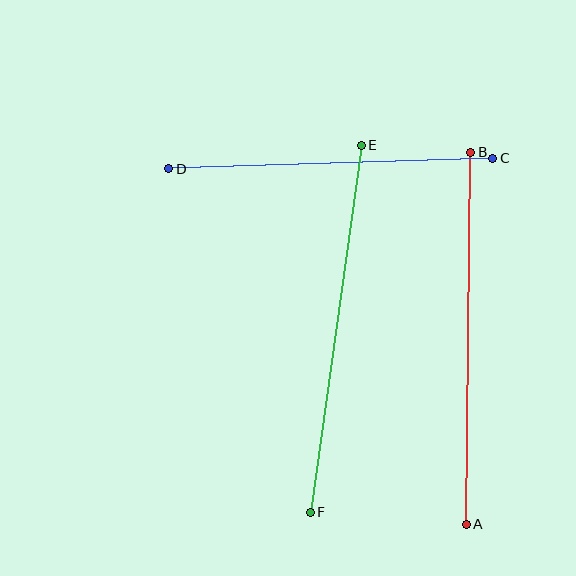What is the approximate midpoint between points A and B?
The midpoint is at approximately (468, 338) pixels.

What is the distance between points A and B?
The distance is approximately 372 pixels.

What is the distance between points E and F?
The distance is approximately 370 pixels.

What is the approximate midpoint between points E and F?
The midpoint is at approximately (336, 329) pixels.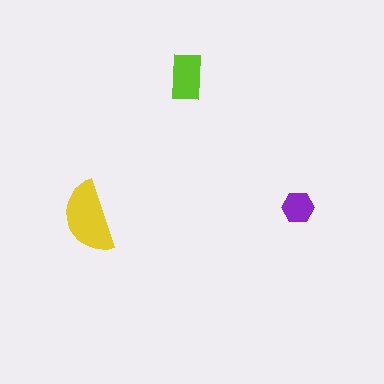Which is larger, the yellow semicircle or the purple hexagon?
The yellow semicircle.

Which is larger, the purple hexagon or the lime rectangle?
The lime rectangle.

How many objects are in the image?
There are 3 objects in the image.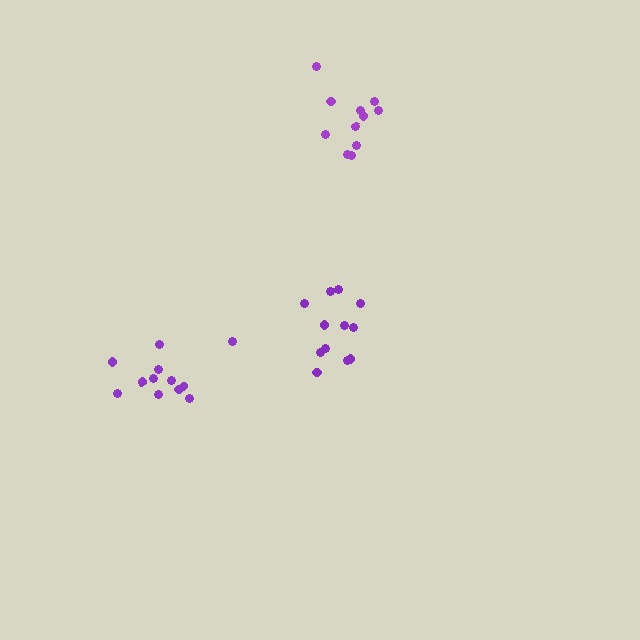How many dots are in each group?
Group 1: 11 dots, Group 2: 12 dots, Group 3: 12 dots (35 total).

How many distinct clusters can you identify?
There are 3 distinct clusters.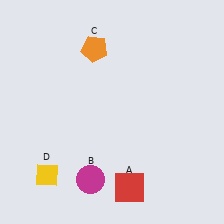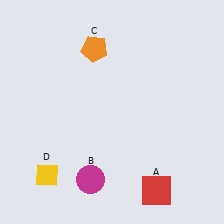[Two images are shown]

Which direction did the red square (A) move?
The red square (A) moved right.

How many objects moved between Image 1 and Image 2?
1 object moved between the two images.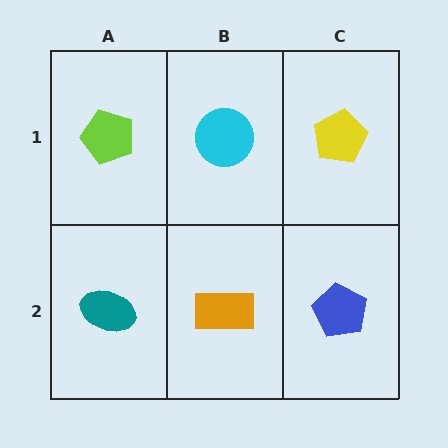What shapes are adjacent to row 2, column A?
A lime pentagon (row 1, column A), an orange rectangle (row 2, column B).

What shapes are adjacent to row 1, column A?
A teal ellipse (row 2, column A), a cyan circle (row 1, column B).